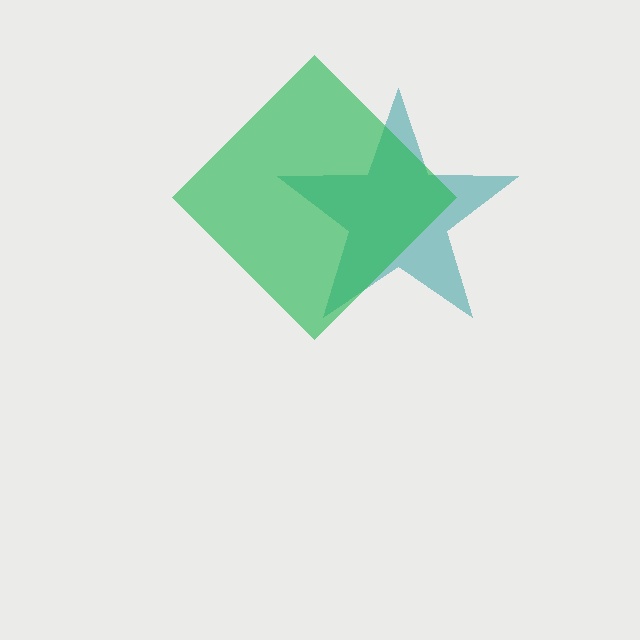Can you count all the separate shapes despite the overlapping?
Yes, there are 2 separate shapes.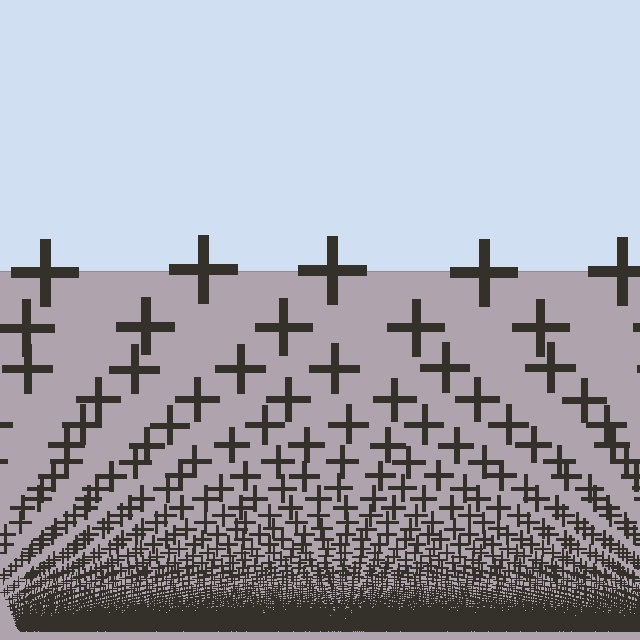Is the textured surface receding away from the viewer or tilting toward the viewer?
The surface appears to tilt toward the viewer. Texture elements get larger and sparser toward the top.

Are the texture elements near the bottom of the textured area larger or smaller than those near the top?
Smaller. The gradient is inverted — elements near the bottom are smaller and denser.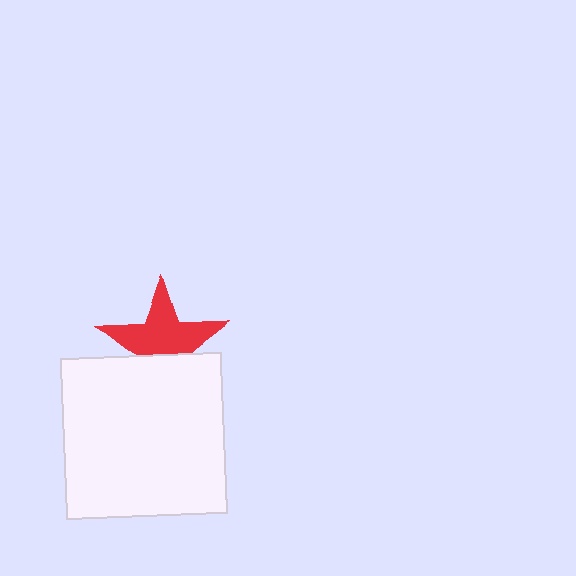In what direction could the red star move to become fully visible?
The red star could move up. That would shift it out from behind the white square entirely.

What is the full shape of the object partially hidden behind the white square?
The partially hidden object is a red star.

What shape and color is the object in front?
The object in front is a white square.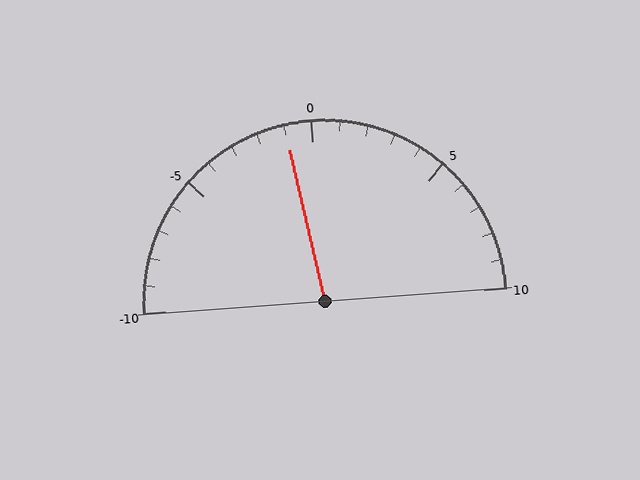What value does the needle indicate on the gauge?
The needle indicates approximately -1.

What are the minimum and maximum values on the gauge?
The gauge ranges from -10 to 10.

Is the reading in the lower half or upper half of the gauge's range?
The reading is in the lower half of the range (-10 to 10).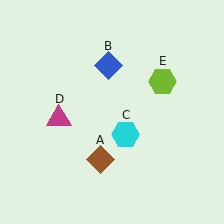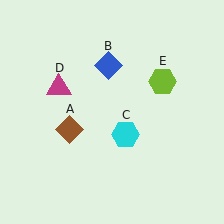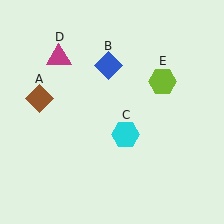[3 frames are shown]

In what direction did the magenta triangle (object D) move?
The magenta triangle (object D) moved up.